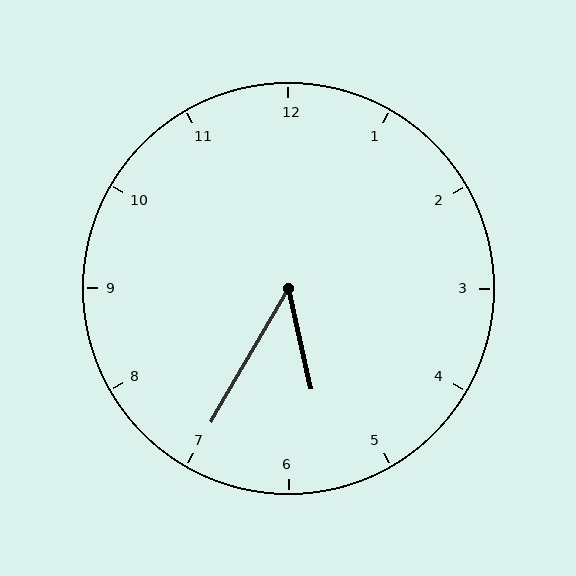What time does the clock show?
5:35.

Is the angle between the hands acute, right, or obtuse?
It is acute.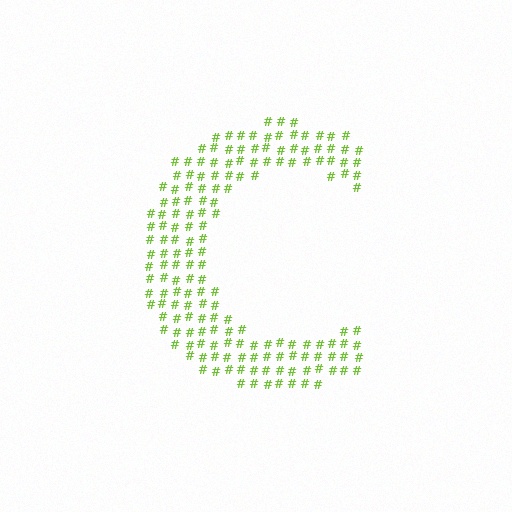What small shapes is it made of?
It is made of small hash symbols.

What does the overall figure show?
The overall figure shows the letter C.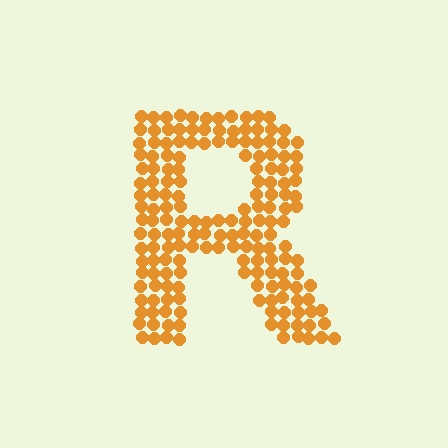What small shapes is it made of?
It is made of small circles.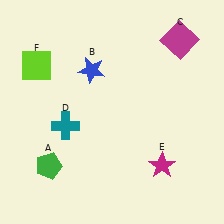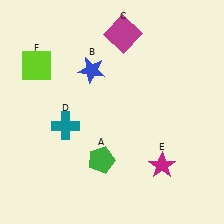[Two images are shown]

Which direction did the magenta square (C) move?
The magenta square (C) moved left.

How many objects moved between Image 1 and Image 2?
2 objects moved between the two images.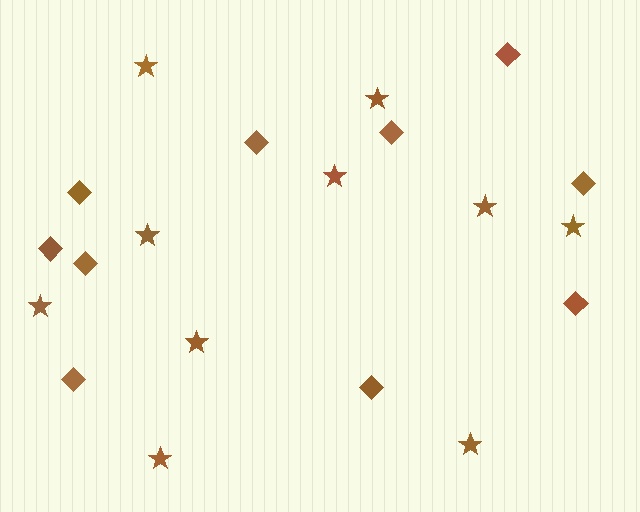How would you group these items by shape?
There are 2 groups: one group of stars (10) and one group of diamonds (10).